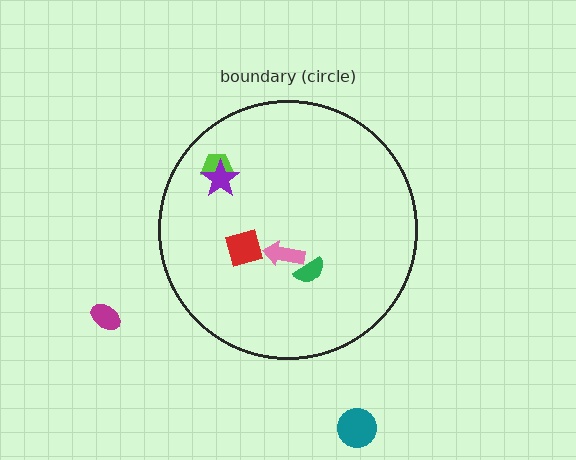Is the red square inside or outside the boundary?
Inside.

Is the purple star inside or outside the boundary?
Inside.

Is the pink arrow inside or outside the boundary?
Inside.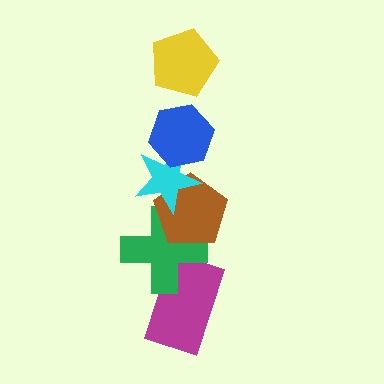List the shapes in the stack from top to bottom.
From top to bottom: the yellow pentagon, the blue hexagon, the cyan star, the brown pentagon, the green cross, the magenta rectangle.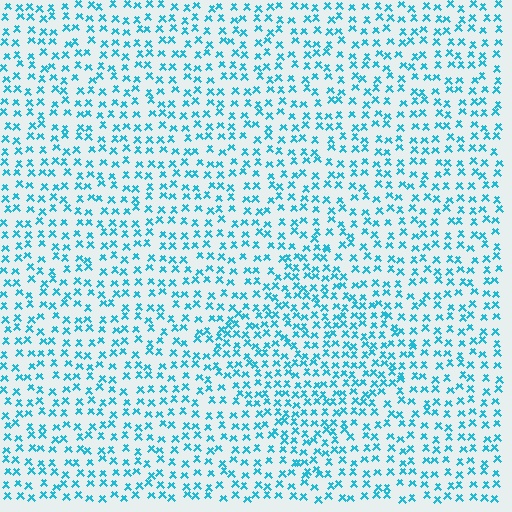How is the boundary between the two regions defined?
The boundary is defined by a change in element density (approximately 1.5x ratio). All elements are the same color, size, and shape.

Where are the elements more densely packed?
The elements are more densely packed inside the diamond boundary.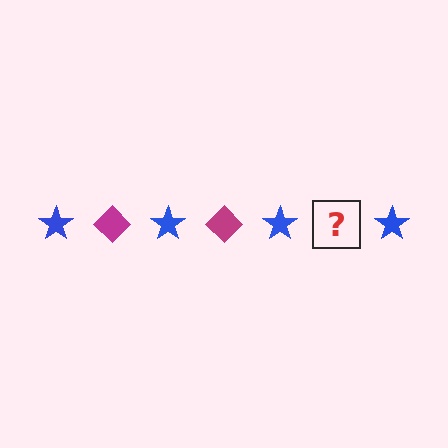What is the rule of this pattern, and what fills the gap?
The rule is that the pattern alternates between blue star and magenta diamond. The gap should be filled with a magenta diamond.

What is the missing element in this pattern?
The missing element is a magenta diamond.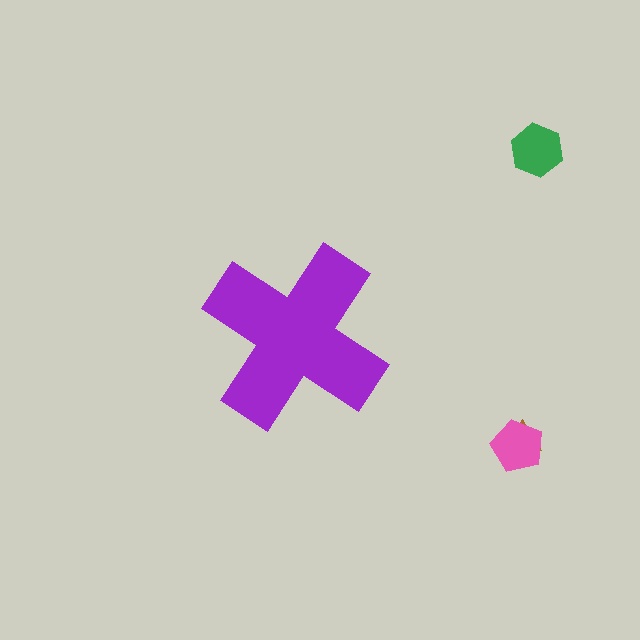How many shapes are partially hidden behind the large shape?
0 shapes are partially hidden.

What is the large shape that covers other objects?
A purple cross.